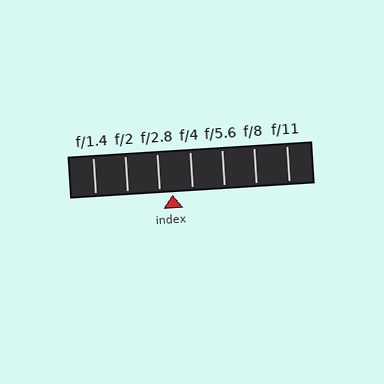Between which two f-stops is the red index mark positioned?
The index mark is between f/2.8 and f/4.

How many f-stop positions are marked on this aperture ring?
There are 7 f-stop positions marked.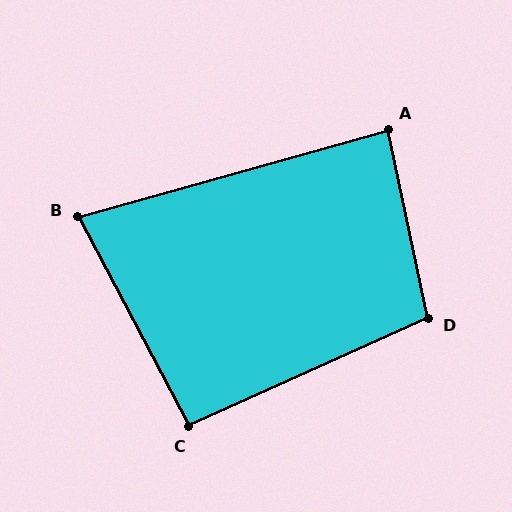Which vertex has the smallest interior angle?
B, at approximately 78 degrees.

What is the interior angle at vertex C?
Approximately 94 degrees (approximately right).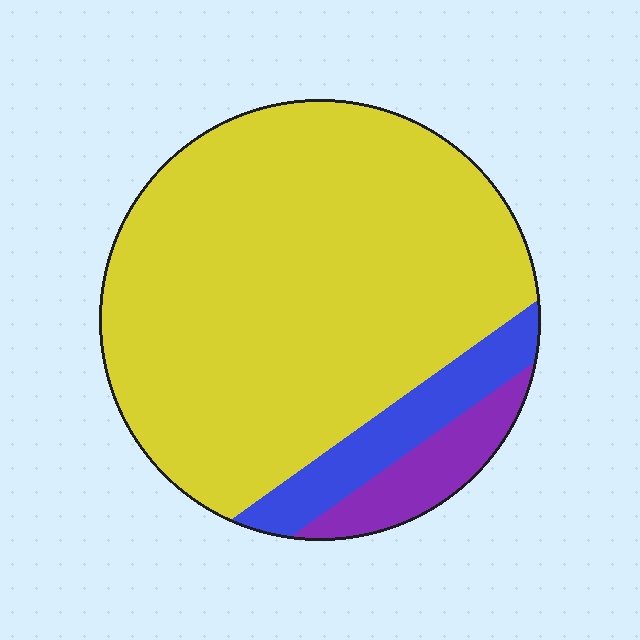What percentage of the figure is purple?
Purple covers about 10% of the figure.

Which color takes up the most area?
Yellow, at roughly 80%.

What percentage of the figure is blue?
Blue covers around 10% of the figure.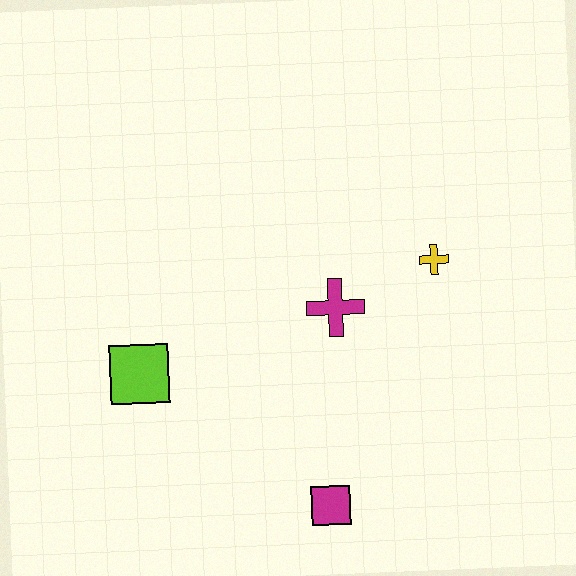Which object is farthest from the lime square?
The yellow cross is farthest from the lime square.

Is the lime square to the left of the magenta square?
Yes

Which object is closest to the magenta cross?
The yellow cross is closest to the magenta cross.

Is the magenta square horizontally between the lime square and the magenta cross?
Yes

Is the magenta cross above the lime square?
Yes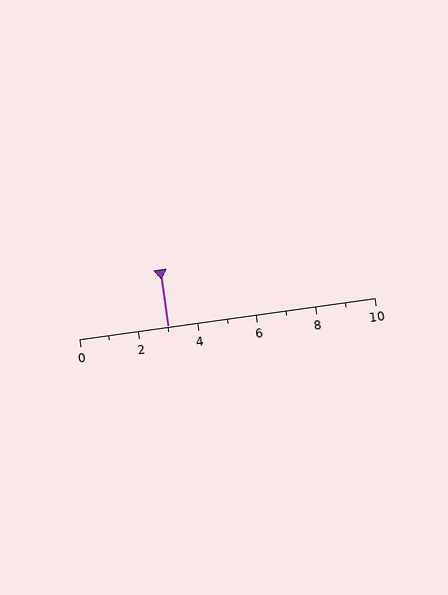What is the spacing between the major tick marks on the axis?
The major ticks are spaced 2 apart.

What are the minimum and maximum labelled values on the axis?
The axis runs from 0 to 10.